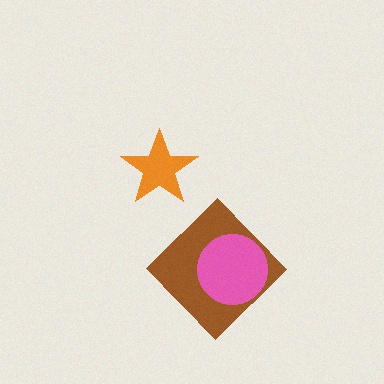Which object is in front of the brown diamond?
The pink circle is in front of the brown diamond.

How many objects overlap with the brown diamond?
1 object overlaps with the brown diamond.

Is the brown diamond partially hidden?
Yes, it is partially covered by another shape.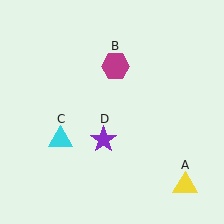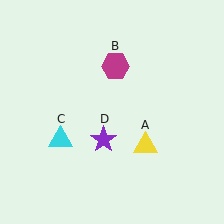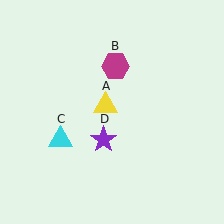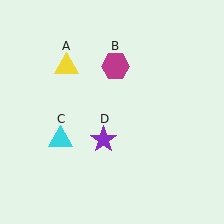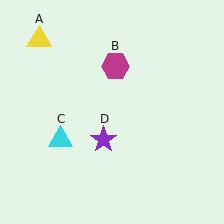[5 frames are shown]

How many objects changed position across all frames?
1 object changed position: yellow triangle (object A).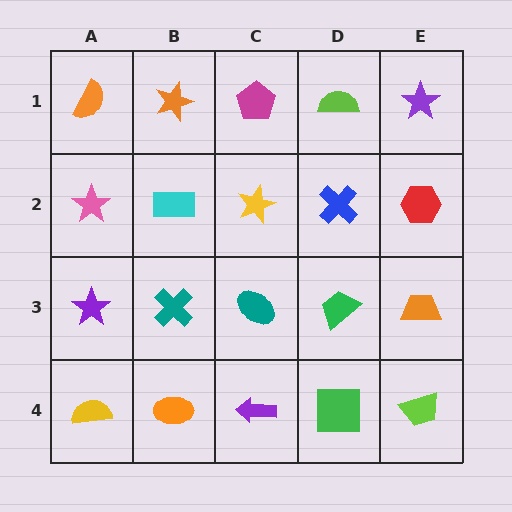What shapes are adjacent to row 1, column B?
A cyan rectangle (row 2, column B), an orange semicircle (row 1, column A), a magenta pentagon (row 1, column C).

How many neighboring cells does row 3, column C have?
4.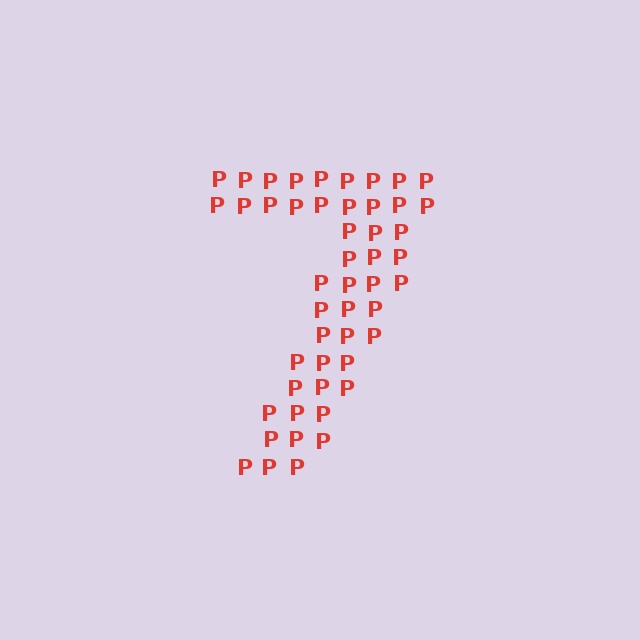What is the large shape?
The large shape is the digit 7.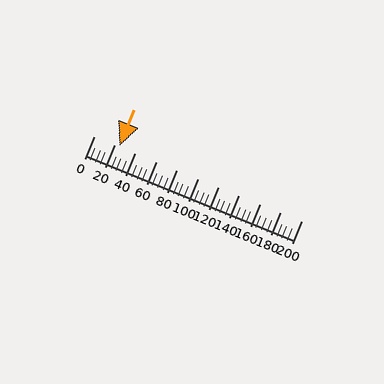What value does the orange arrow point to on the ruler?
The orange arrow points to approximately 25.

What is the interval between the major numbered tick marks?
The major tick marks are spaced 20 units apart.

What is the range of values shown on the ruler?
The ruler shows values from 0 to 200.